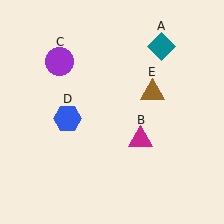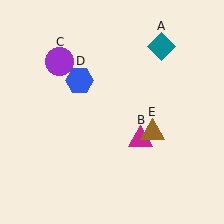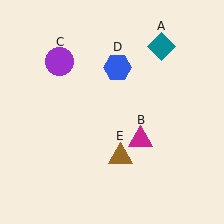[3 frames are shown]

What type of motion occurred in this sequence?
The blue hexagon (object D), brown triangle (object E) rotated clockwise around the center of the scene.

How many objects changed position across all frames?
2 objects changed position: blue hexagon (object D), brown triangle (object E).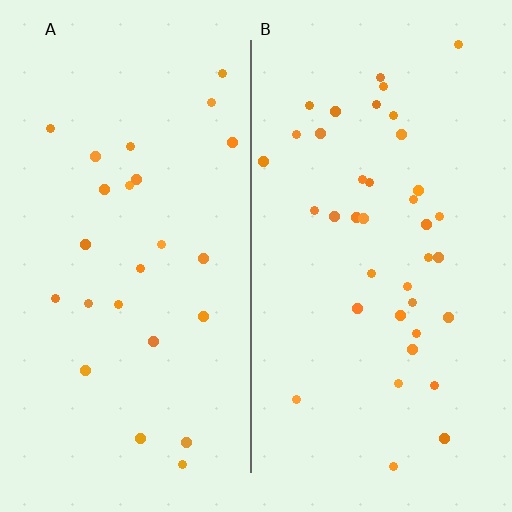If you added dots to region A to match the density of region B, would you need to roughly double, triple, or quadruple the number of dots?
Approximately double.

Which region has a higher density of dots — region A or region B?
B (the right).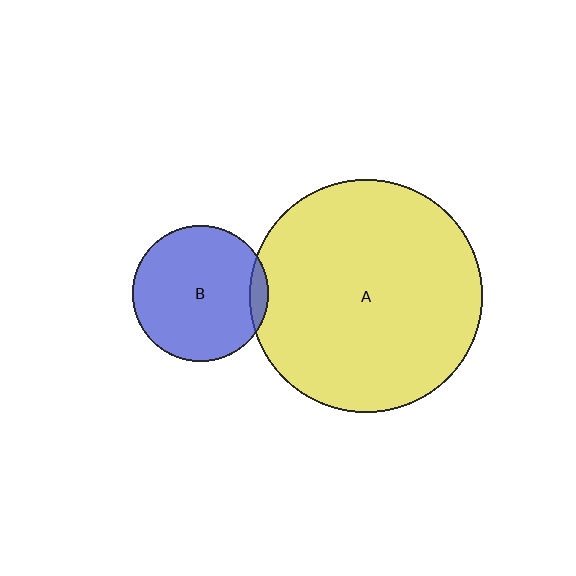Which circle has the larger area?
Circle A (yellow).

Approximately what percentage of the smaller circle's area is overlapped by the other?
Approximately 5%.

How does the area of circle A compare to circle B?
Approximately 2.9 times.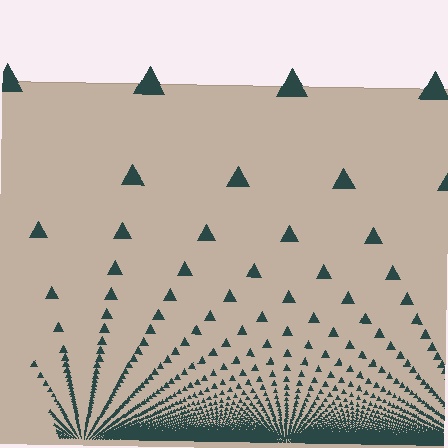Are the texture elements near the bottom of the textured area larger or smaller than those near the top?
Smaller. The gradient is inverted — elements near the bottom are smaller and denser.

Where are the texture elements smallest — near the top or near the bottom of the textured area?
Near the bottom.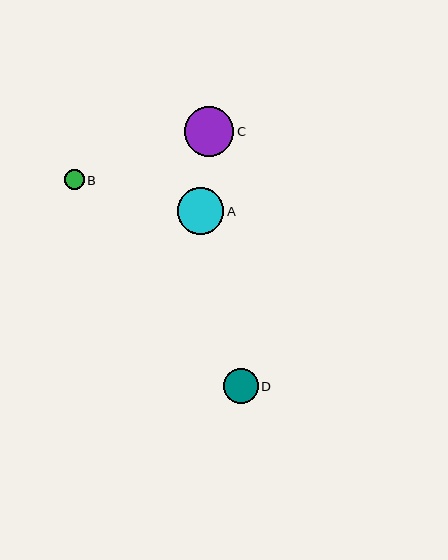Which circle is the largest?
Circle C is the largest with a size of approximately 50 pixels.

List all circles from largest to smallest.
From largest to smallest: C, A, D, B.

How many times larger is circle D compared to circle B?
Circle D is approximately 1.7 times the size of circle B.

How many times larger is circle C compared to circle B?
Circle C is approximately 2.5 times the size of circle B.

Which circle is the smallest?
Circle B is the smallest with a size of approximately 20 pixels.